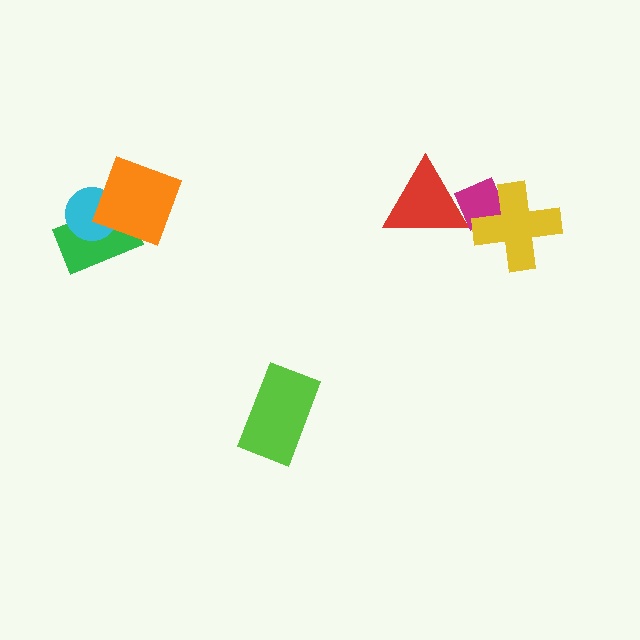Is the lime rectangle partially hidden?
No, no other shape covers it.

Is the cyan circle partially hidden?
Yes, it is partially covered by another shape.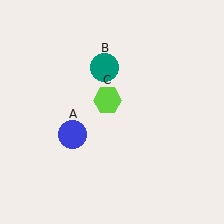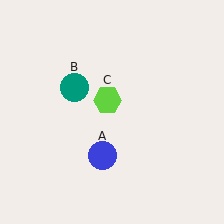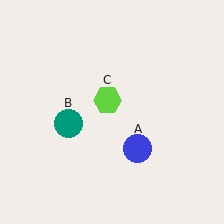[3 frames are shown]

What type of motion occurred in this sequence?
The blue circle (object A), teal circle (object B) rotated counterclockwise around the center of the scene.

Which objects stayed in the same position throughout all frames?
Lime hexagon (object C) remained stationary.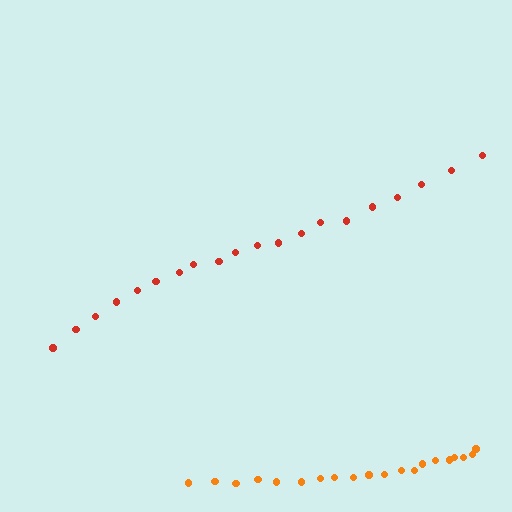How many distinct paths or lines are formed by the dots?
There are 2 distinct paths.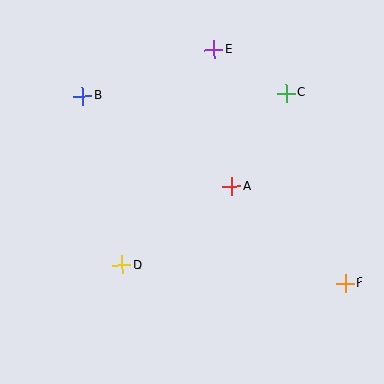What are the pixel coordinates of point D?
Point D is at (122, 265).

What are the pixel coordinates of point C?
Point C is at (286, 93).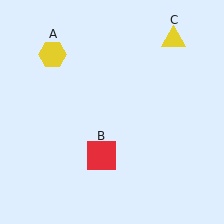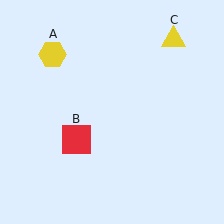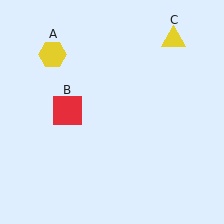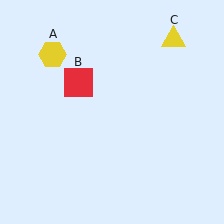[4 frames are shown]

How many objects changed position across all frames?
1 object changed position: red square (object B).